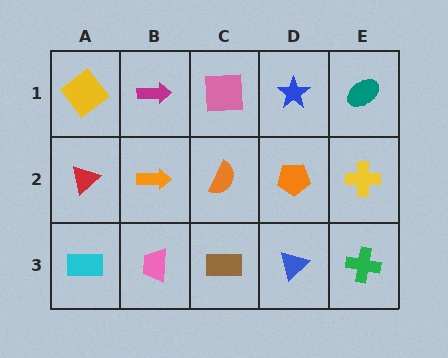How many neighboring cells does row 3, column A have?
2.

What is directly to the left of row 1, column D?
A pink square.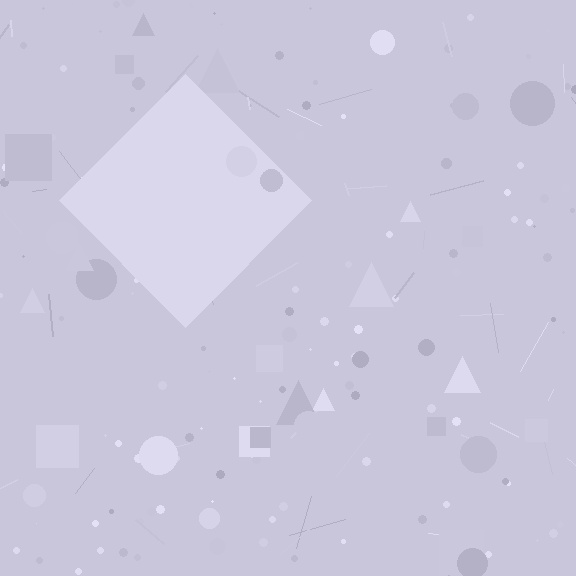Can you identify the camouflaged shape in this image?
The camouflaged shape is a diamond.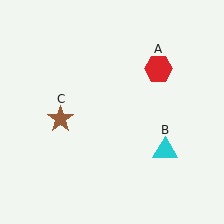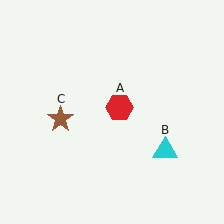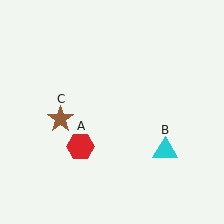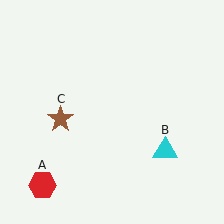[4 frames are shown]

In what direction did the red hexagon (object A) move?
The red hexagon (object A) moved down and to the left.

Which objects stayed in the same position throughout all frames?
Cyan triangle (object B) and brown star (object C) remained stationary.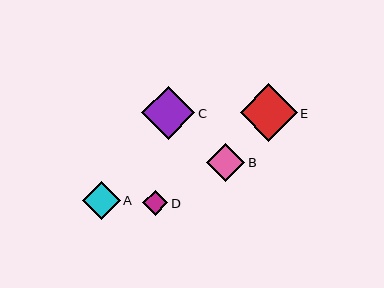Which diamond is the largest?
Diamond E is the largest with a size of approximately 57 pixels.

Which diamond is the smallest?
Diamond D is the smallest with a size of approximately 25 pixels.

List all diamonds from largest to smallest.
From largest to smallest: E, C, B, A, D.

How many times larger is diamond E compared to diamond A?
Diamond E is approximately 1.5 times the size of diamond A.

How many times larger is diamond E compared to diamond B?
Diamond E is approximately 1.5 times the size of diamond B.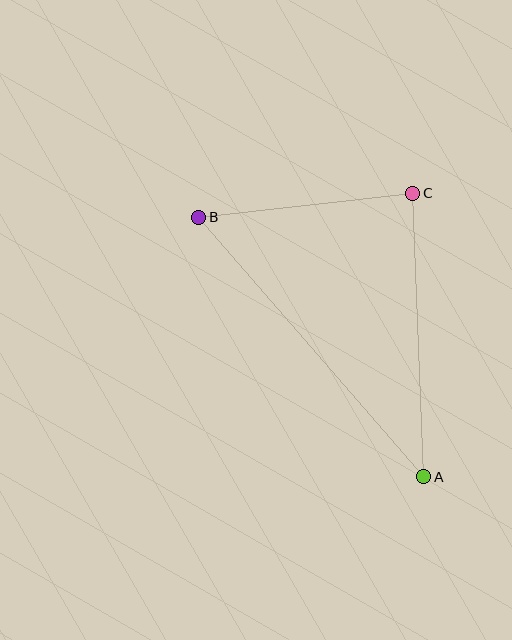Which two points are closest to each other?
Points B and C are closest to each other.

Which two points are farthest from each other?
Points A and B are farthest from each other.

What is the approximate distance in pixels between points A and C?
The distance between A and C is approximately 284 pixels.